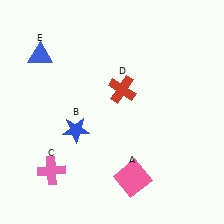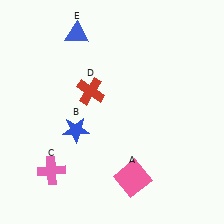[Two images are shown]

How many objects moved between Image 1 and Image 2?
2 objects moved between the two images.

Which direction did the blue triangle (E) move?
The blue triangle (E) moved right.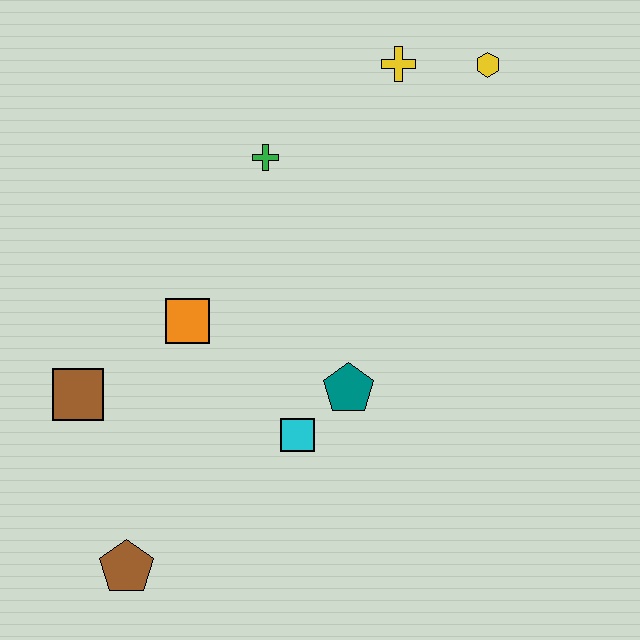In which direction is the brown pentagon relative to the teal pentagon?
The brown pentagon is to the left of the teal pentagon.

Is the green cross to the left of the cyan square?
Yes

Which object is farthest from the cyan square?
The yellow hexagon is farthest from the cyan square.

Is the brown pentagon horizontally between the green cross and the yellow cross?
No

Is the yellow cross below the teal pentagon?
No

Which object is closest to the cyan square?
The teal pentagon is closest to the cyan square.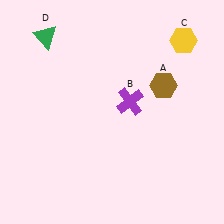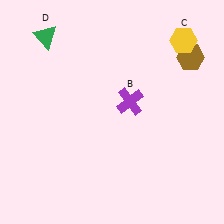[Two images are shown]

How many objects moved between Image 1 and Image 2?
1 object moved between the two images.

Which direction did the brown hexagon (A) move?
The brown hexagon (A) moved up.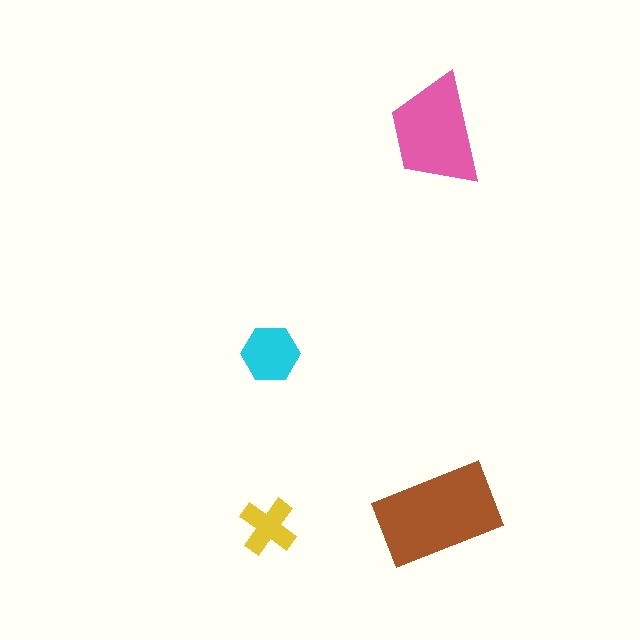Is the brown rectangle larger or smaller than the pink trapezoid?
Larger.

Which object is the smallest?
The yellow cross.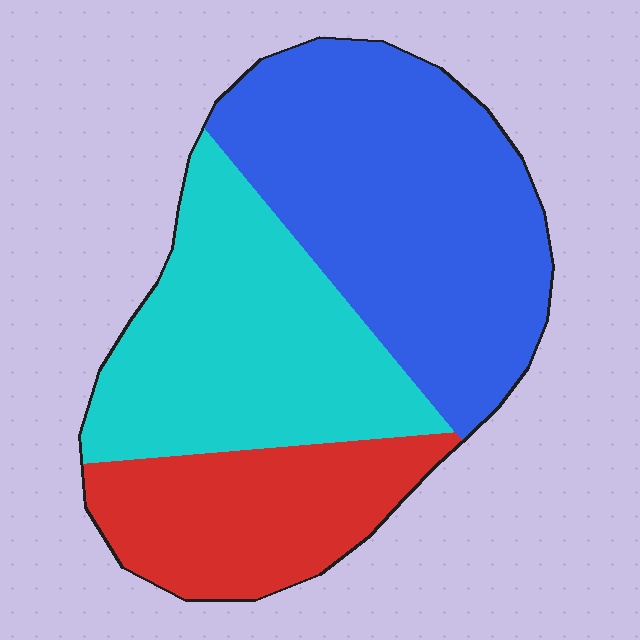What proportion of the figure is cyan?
Cyan takes up about one third (1/3) of the figure.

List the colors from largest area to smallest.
From largest to smallest: blue, cyan, red.